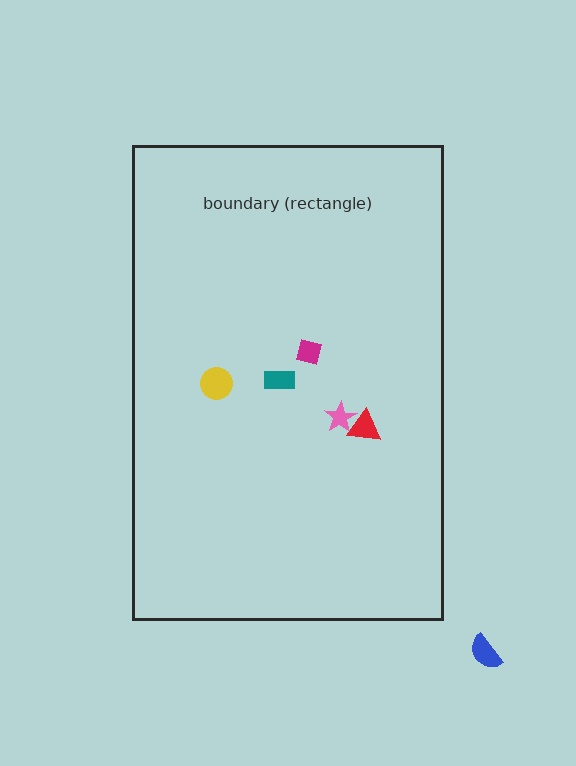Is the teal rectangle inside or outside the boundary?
Inside.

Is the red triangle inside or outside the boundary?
Inside.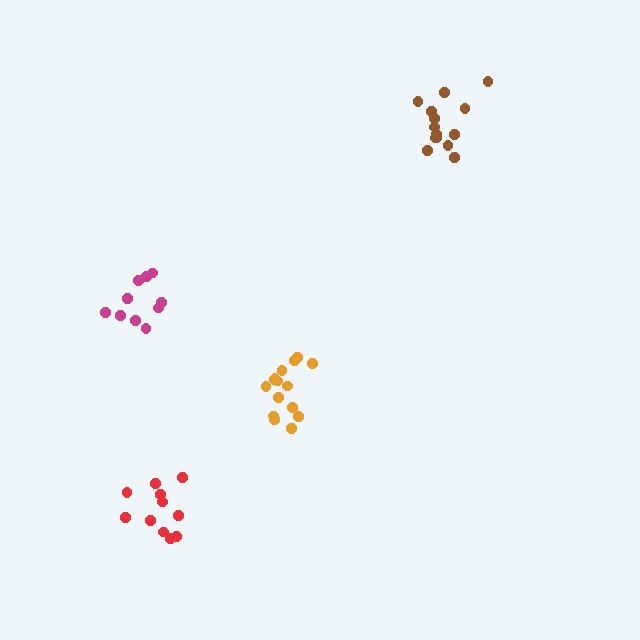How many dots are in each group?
Group 1: 15 dots, Group 2: 15 dots, Group 3: 10 dots, Group 4: 11 dots (51 total).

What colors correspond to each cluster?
The clusters are colored: orange, brown, magenta, red.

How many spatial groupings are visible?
There are 4 spatial groupings.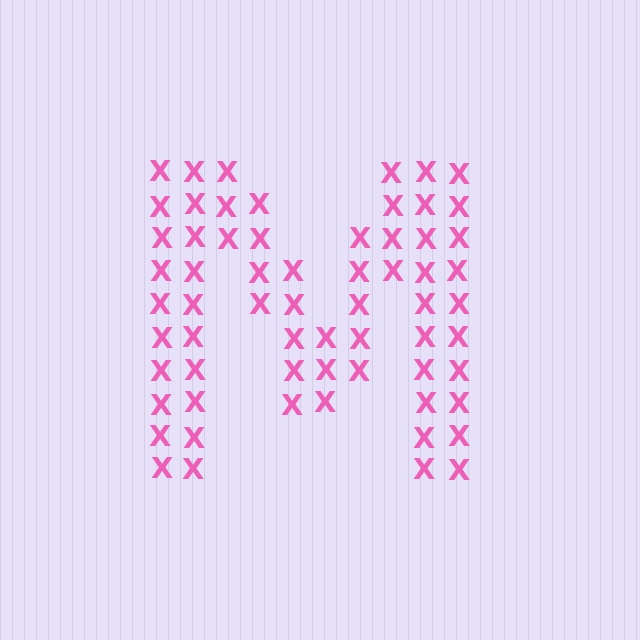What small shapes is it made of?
It is made of small letter X's.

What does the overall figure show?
The overall figure shows the letter M.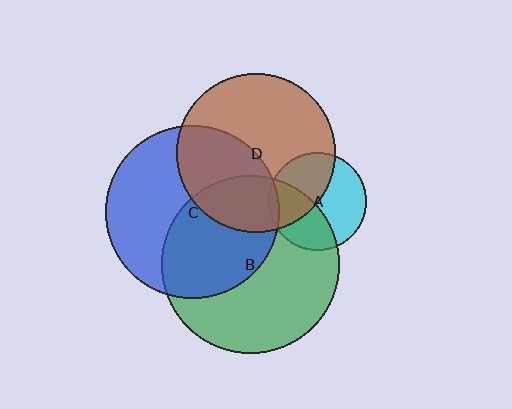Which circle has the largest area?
Circle B (green).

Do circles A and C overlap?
Yes.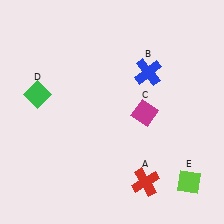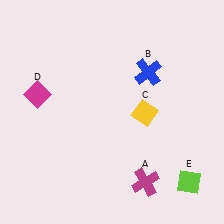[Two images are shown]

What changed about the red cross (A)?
In Image 1, A is red. In Image 2, it changed to magenta.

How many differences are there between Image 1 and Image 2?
There are 3 differences between the two images.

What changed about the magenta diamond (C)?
In Image 1, C is magenta. In Image 2, it changed to yellow.